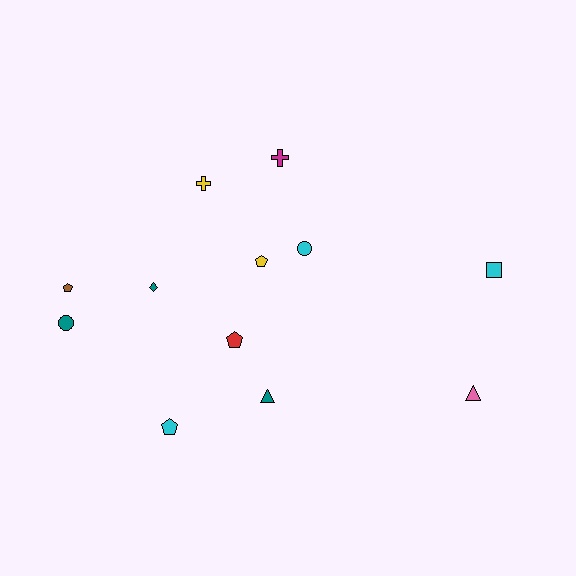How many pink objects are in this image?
There is 1 pink object.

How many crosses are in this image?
There are 2 crosses.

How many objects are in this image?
There are 12 objects.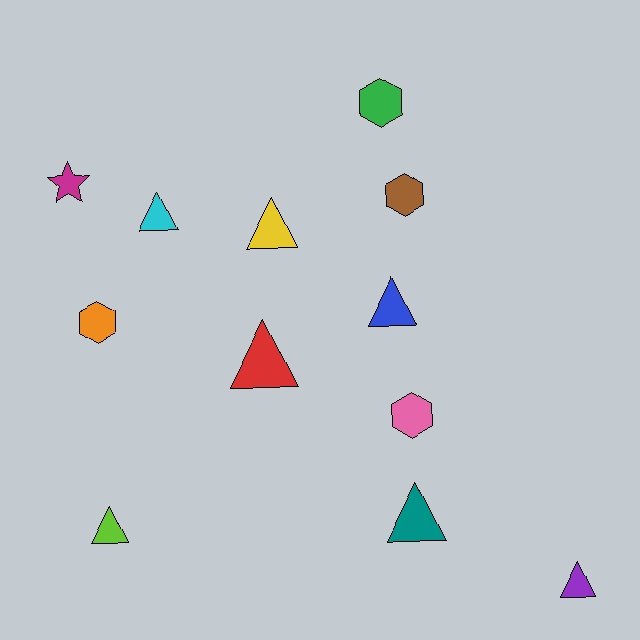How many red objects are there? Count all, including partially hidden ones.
There is 1 red object.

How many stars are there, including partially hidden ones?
There is 1 star.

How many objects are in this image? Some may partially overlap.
There are 12 objects.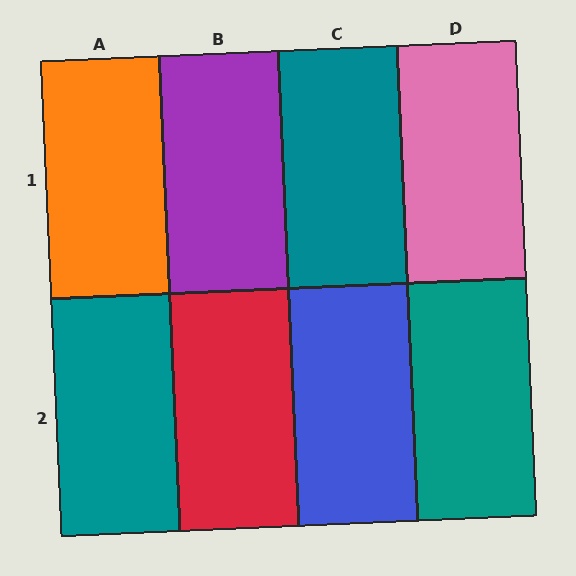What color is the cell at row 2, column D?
Teal.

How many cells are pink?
1 cell is pink.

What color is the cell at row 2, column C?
Blue.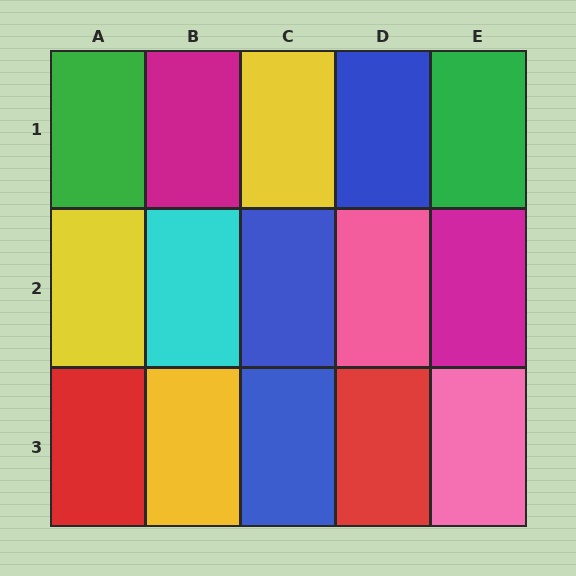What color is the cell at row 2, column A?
Yellow.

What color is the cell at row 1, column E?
Green.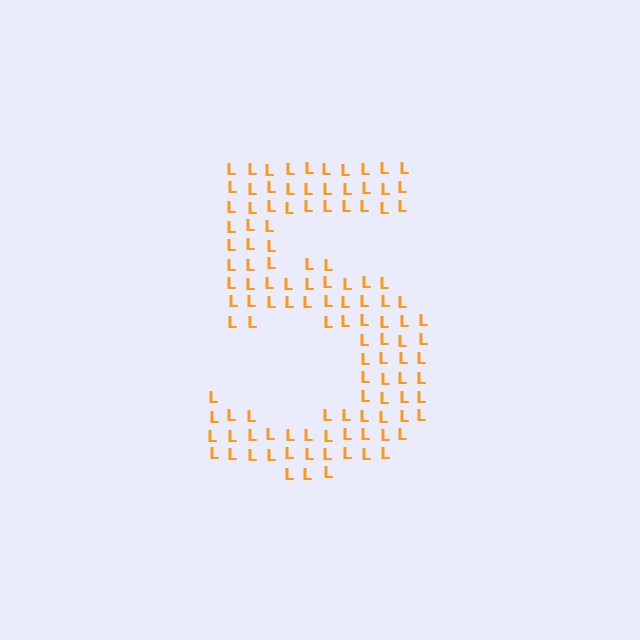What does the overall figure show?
The overall figure shows the digit 5.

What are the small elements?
The small elements are letter L's.